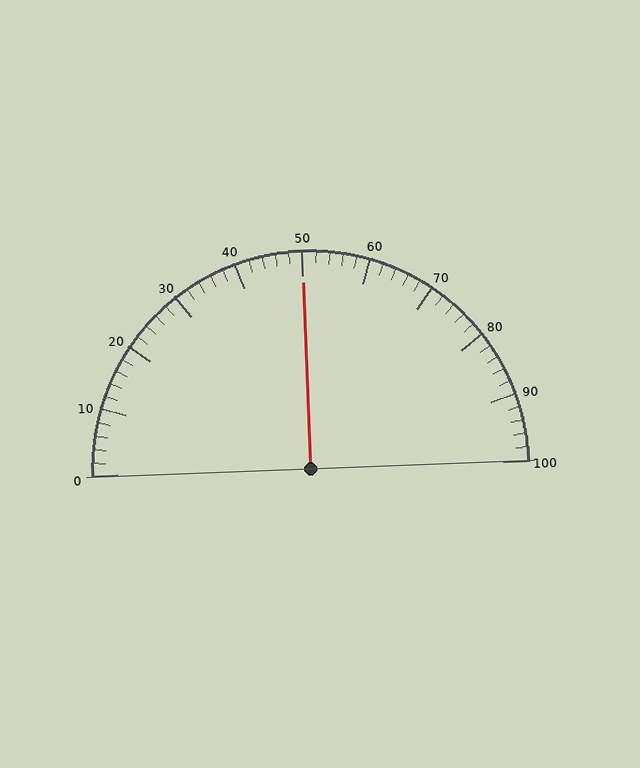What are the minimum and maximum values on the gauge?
The gauge ranges from 0 to 100.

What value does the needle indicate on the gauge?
The needle indicates approximately 50.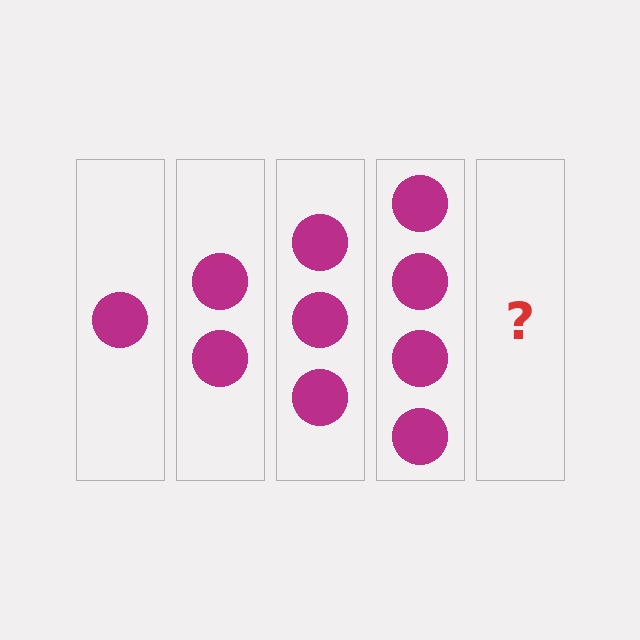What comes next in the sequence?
The next element should be 5 circles.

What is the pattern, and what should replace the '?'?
The pattern is that each step adds one more circle. The '?' should be 5 circles.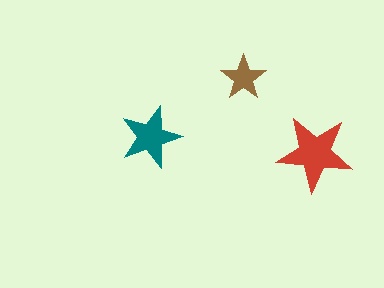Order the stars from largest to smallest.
the red one, the teal one, the brown one.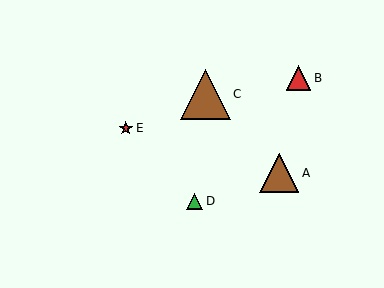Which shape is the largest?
The brown triangle (labeled C) is the largest.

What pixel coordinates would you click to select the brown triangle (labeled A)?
Click at (279, 173) to select the brown triangle A.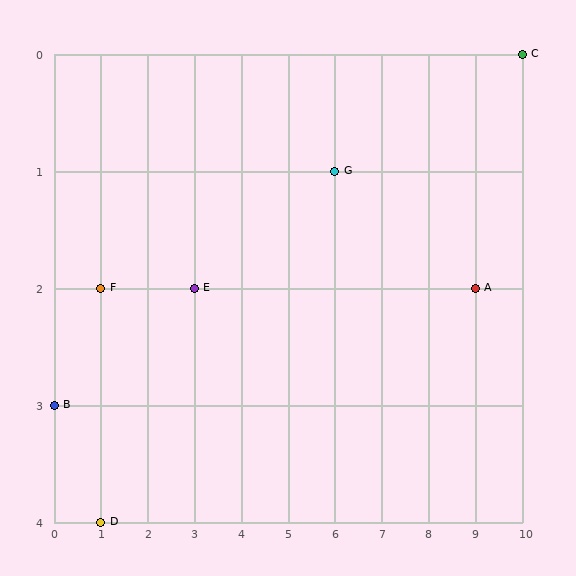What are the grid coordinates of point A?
Point A is at grid coordinates (9, 2).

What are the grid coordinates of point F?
Point F is at grid coordinates (1, 2).